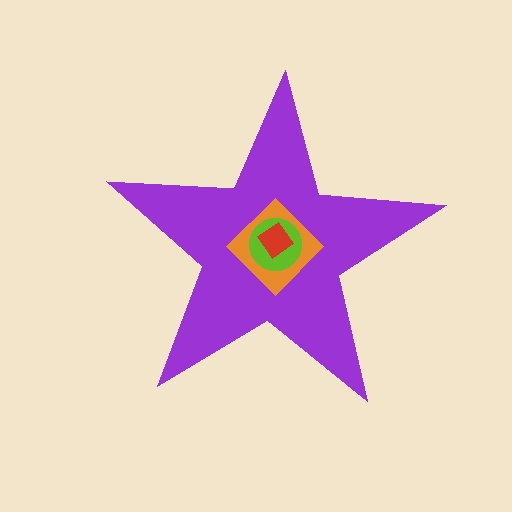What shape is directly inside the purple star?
The orange diamond.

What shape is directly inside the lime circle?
The red diamond.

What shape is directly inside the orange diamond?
The lime circle.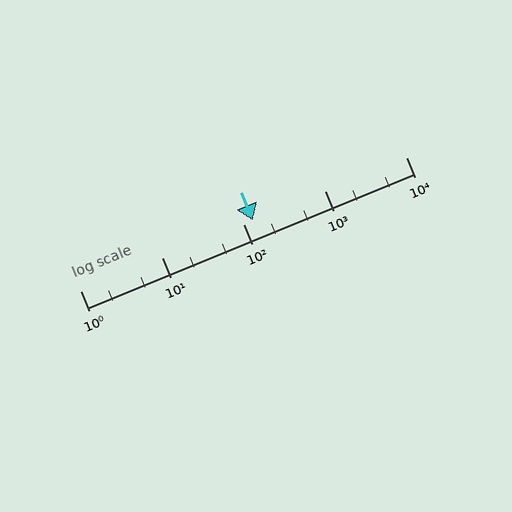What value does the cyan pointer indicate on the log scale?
The pointer indicates approximately 130.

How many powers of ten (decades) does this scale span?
The scale spans 4 decades, from 1 to 10000.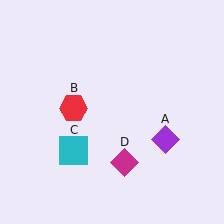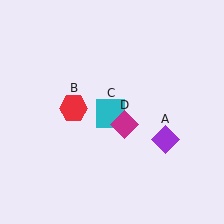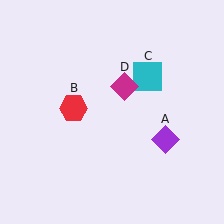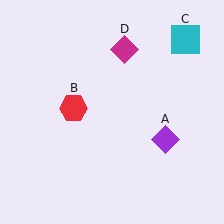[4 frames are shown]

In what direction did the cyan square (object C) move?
The cyan square (object C) moved up and to the right.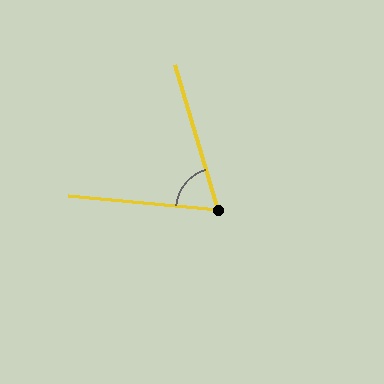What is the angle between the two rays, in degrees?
Approximately 68 degrees.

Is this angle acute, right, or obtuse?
It is acute.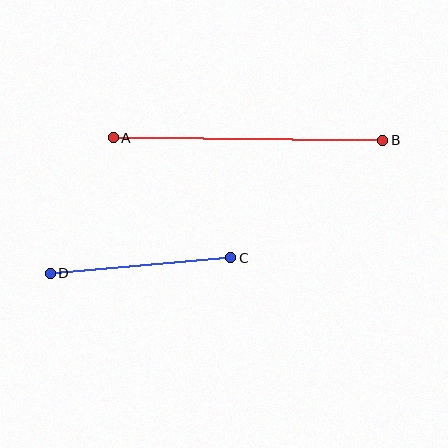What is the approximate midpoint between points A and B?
The midpoint is at approximately (248, 139) pixels.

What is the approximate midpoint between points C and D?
The midpoint is at approximately (140, 266) pixels.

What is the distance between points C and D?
The distance is approximately 182 pixels.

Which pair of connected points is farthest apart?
Points A and B are farthest apart.